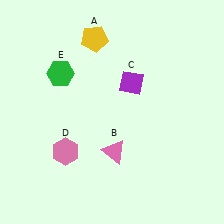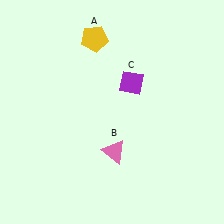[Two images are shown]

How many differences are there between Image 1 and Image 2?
There are 2 differences between the two images.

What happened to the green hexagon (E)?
The green hexagon (E) was removed in Image 2. It was in the top-left area of Image 1.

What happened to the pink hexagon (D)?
The pink hexagon (D) was removed in Image 2. It was in the bottom-left area of Image 1.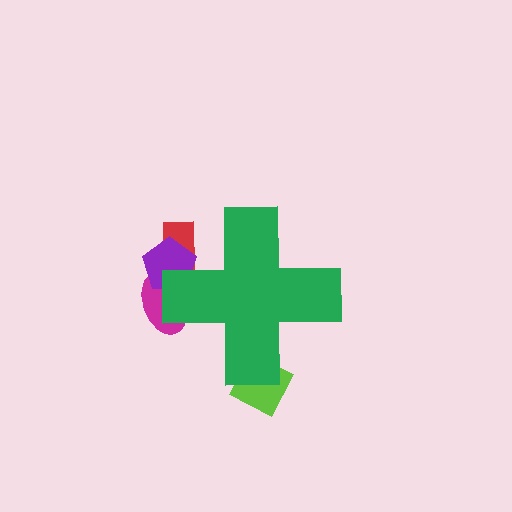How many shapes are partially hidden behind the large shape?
4 shapes are partially hidden.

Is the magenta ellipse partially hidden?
Yes, the magenta ellipse is partially hidden behind the green cross.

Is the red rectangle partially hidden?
Yes, the red rectangle is partially hidden behind the green cross.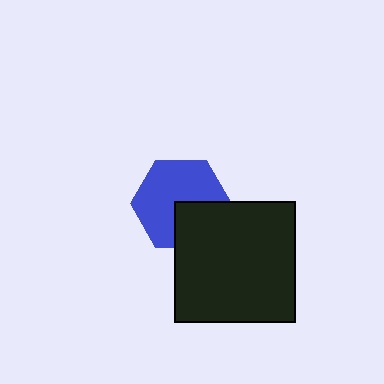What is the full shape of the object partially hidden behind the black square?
The partially hidden object is a blue hexagon.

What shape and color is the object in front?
The object in front is a black square.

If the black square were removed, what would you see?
You would see the complete blue hexagon.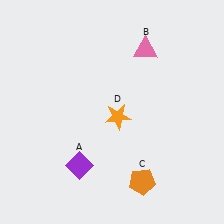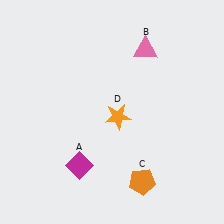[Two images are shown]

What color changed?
The diamond (A) changed from purple in Image 1 to magenta in Image 2.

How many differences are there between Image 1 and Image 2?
There is 1 difference between the two images.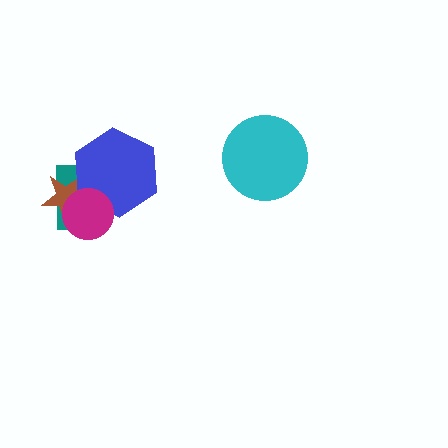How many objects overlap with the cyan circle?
0 objects overlap with the cyan circle.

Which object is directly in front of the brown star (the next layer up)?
The blue hexagon is directly in front of the brown star.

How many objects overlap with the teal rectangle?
3 objects overlap with the teal rectangle.